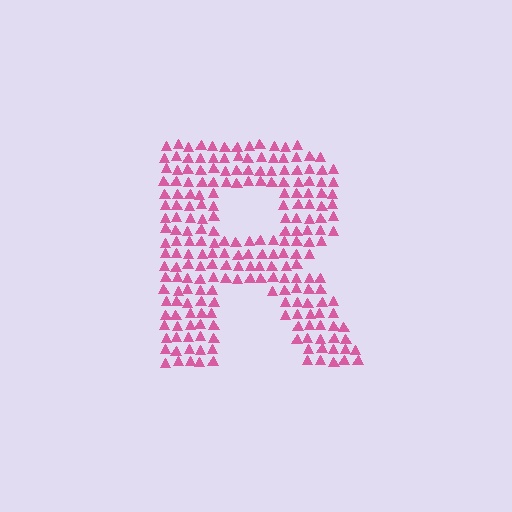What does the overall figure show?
The overall figure shows the letter R.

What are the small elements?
The small elements are triangles.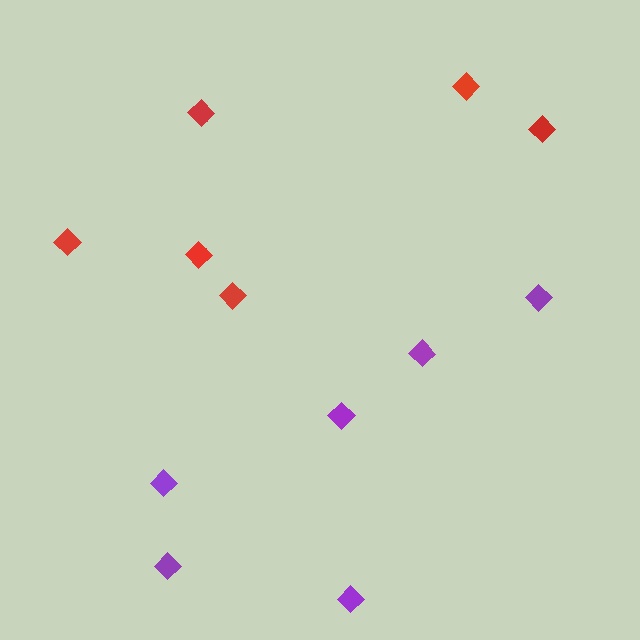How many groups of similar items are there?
There are 2 groups: one group of red diamonds (6) and one group of purple diamonds (6).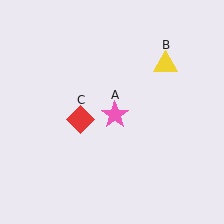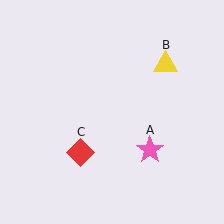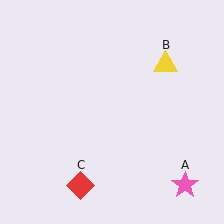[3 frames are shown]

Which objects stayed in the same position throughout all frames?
Yellow triangle (object B) remained stationary.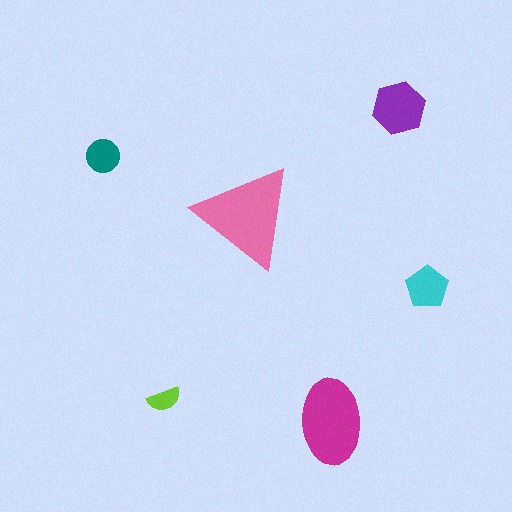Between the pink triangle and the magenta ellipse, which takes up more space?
The pink triangle.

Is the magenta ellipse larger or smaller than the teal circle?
Larger.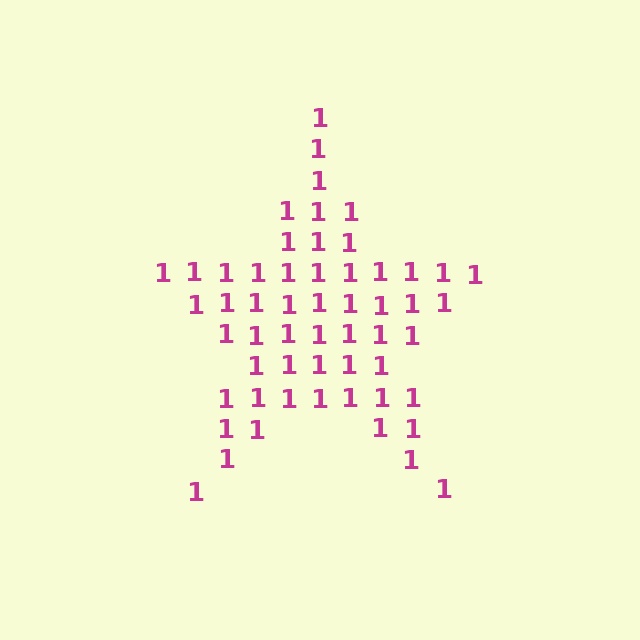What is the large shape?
The large shape is a star.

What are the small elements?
The small elements are digit 1's.